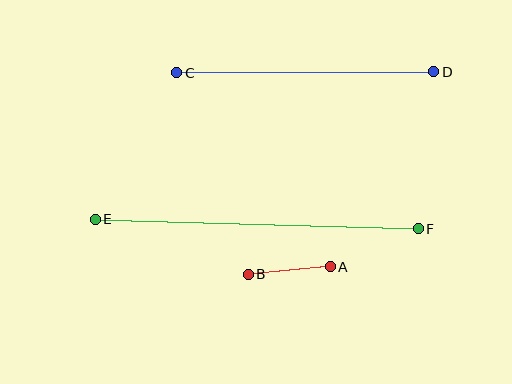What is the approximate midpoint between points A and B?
The midpoint is at approximately (289, 271) pixels.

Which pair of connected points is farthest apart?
Points E and F are farthest apart.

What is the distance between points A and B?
The distance is approximately 82 pixels.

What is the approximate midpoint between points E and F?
The midpoint is at approximately (257, 224) pixels.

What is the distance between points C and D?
The distance is approximately 257 pixels.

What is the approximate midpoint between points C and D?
The midpoint is at approximately (305, 72) pixels.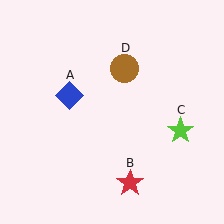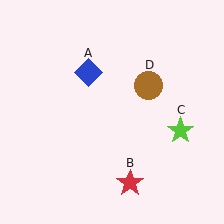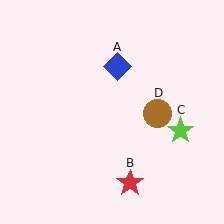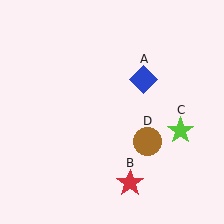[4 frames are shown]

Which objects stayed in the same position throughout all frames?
Red star (object B) and lime star (object C) remained stationary.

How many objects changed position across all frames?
2 objects changed position: blue diamond (object A), brown circle (object D).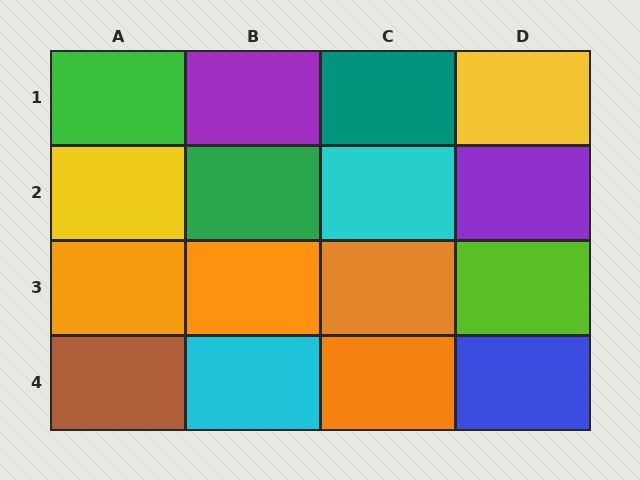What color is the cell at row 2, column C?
Cyan.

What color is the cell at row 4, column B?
Cyan.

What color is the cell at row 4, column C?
Orange.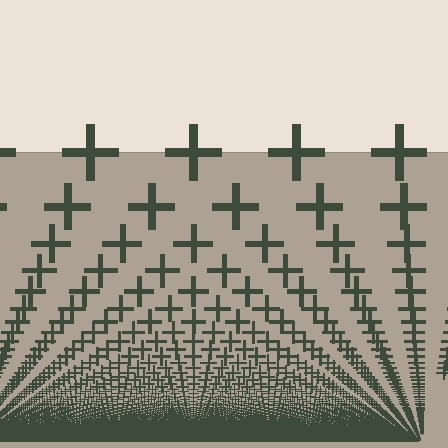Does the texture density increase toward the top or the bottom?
Density increases toward the bottom.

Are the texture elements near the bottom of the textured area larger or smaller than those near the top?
Smaller. The gradient is inverted — elements near the bottom are smaller and denser.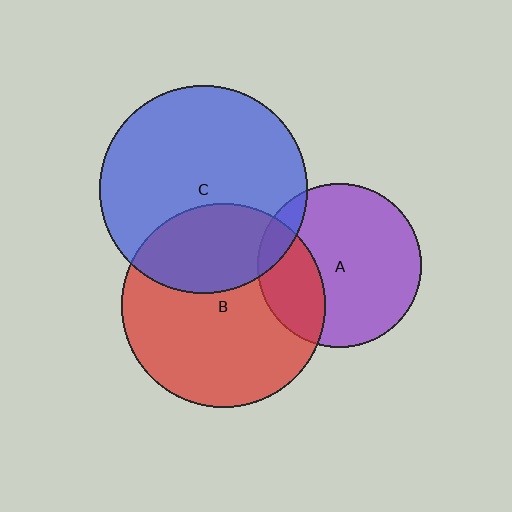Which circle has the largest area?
Circle C (blue).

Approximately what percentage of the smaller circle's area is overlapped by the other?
Approximately 10%.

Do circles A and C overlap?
Yes.